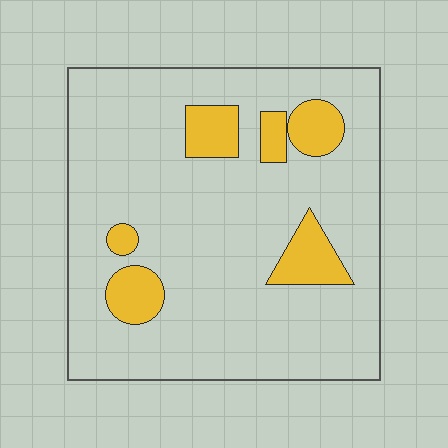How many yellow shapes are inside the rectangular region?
6.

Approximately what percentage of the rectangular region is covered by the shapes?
Approximately 15%.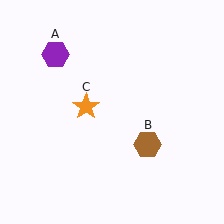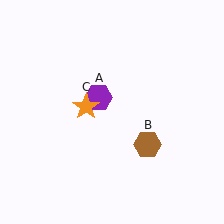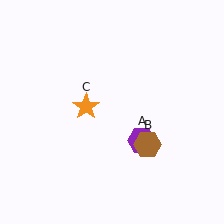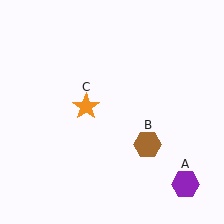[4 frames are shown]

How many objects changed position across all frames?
1 object changed position: purple hexagon (object A).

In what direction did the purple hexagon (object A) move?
The purple hexagon (object A) moved down and to the right.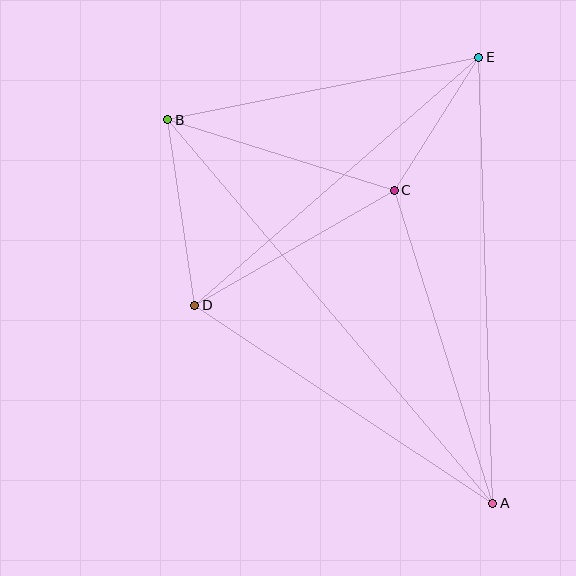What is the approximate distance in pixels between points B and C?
The distance between B and C is approximately 238 pixels.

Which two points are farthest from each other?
Points A and B are farthest from each other.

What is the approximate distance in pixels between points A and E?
The distance between A and E is approximately 446 pixels.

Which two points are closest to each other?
Points C and E are closest to each other.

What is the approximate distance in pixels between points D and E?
The distance between D and E is approximately 377 pixels.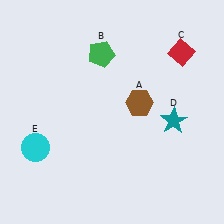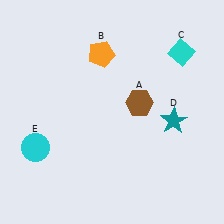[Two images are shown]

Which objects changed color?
B changed from green to orange. C changed from red to cyan.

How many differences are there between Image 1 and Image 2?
There are 2 differences between the two images.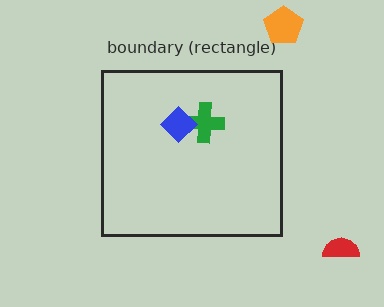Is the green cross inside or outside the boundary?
Inside.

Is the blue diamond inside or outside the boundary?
Inside.